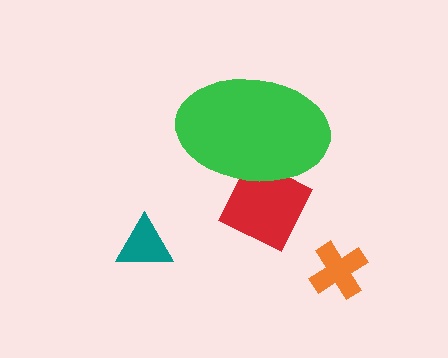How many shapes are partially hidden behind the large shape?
1 shape is partially hidden.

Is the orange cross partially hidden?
No, the orange cross is fully visible.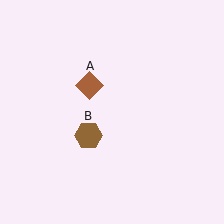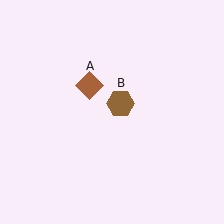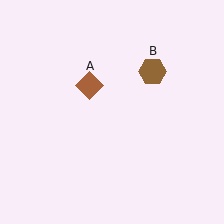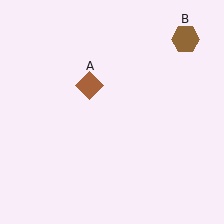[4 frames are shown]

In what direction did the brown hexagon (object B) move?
The brown hexagon (object B) moved up and to the right.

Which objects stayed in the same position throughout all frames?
Brown diamond (object A) remained stationary.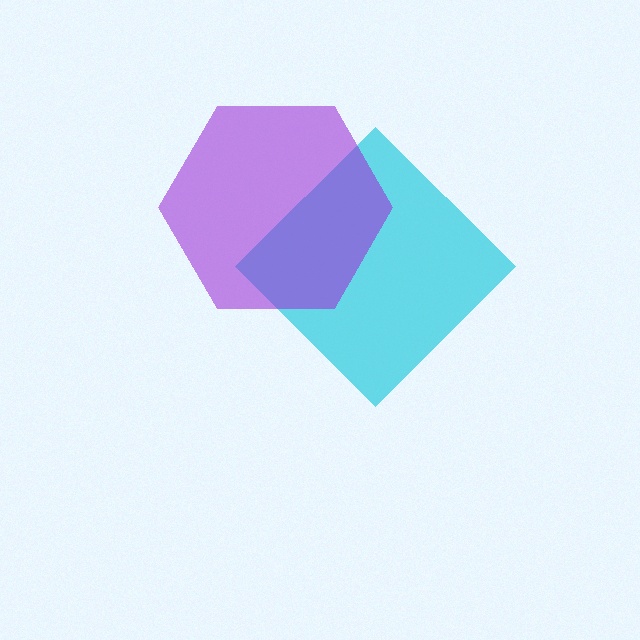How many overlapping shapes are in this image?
There are 2 overlapping shapes in the image.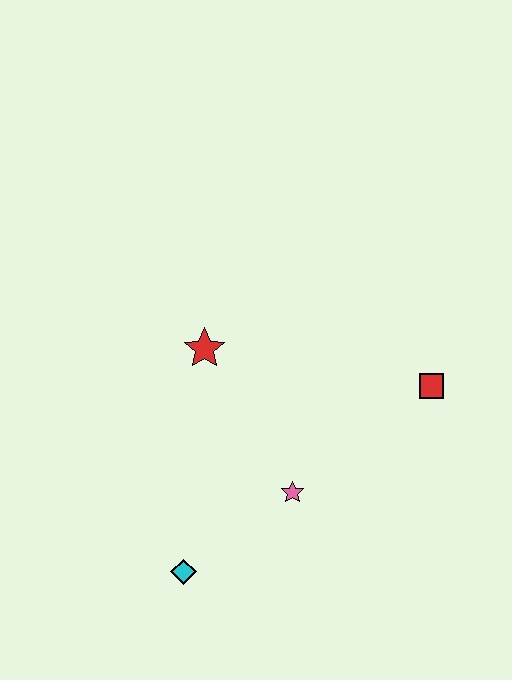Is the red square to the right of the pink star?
Yes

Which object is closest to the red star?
The pink star is closest to the red star.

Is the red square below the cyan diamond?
No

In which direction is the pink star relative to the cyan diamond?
The pink star is to the right of the cyan diamond.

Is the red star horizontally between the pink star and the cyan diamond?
Yes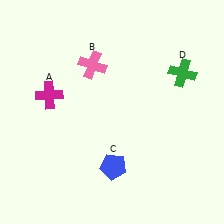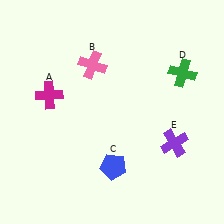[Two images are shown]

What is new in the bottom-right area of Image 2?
A purple cross (E) was added in the bottom-right area of Image 2.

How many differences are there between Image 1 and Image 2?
There is 1 difference between the two images.